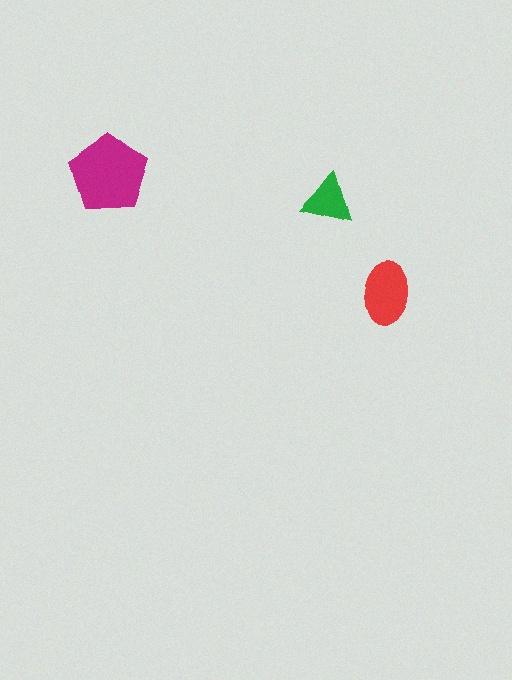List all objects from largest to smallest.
The magenta pentagon, the red ellipse, the green triangle.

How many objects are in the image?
There are 3 objects in the image.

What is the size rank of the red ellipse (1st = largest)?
2nd.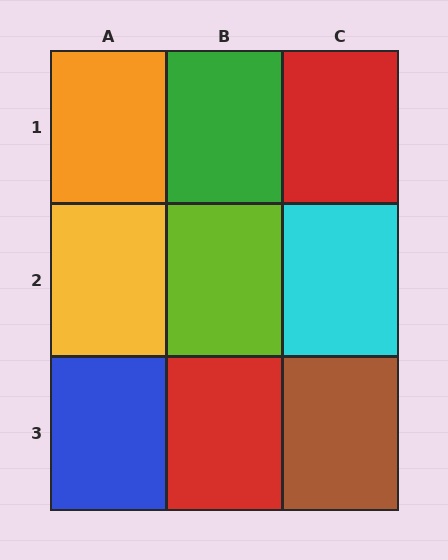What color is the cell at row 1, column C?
Red.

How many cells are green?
1 cell is green.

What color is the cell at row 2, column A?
Yellow.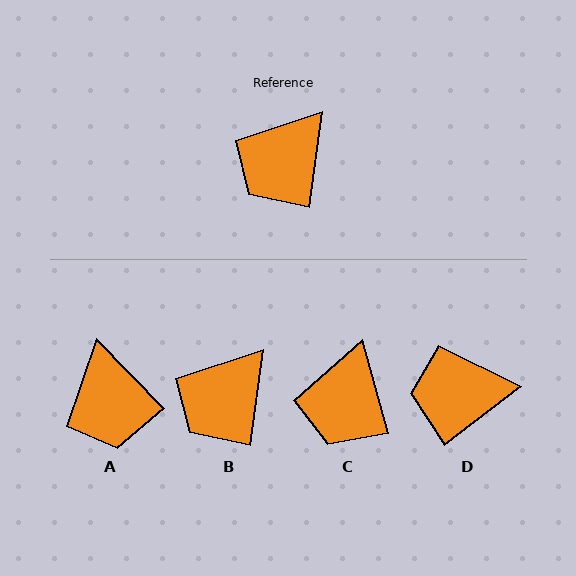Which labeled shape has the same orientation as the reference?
B.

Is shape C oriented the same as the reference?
No, it is off by about 23 degrees.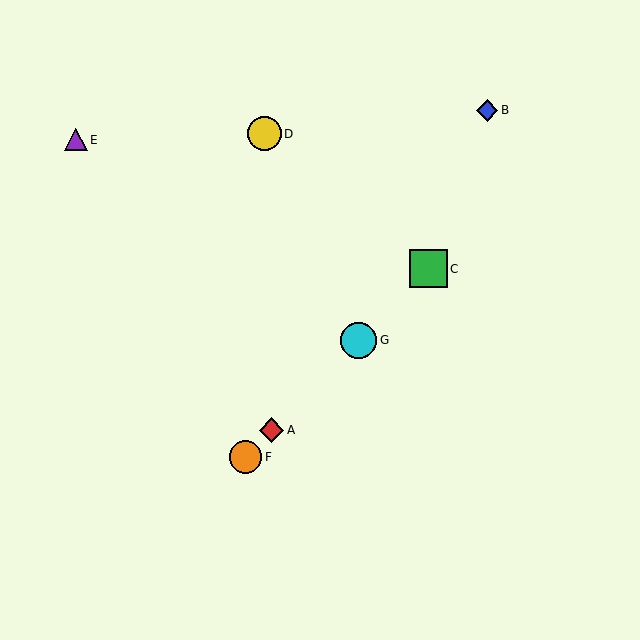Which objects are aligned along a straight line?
Objects A, C, F, G are aligned along a straight line.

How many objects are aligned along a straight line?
4 objects (A, C, F, G) are aligned along a straight line.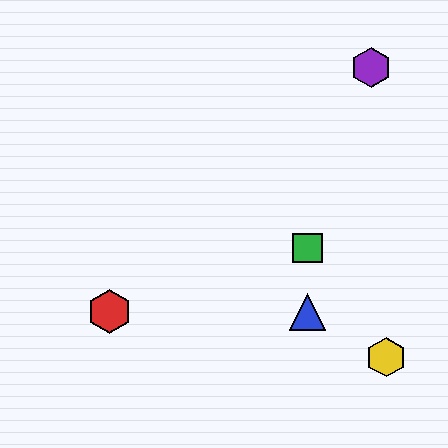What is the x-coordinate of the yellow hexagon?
The yellow hexagon is at x≈386.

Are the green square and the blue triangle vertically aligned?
Yes, both are at x≈307.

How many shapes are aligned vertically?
2 shapes (the blue triangle, the green square) are aligned vertically.